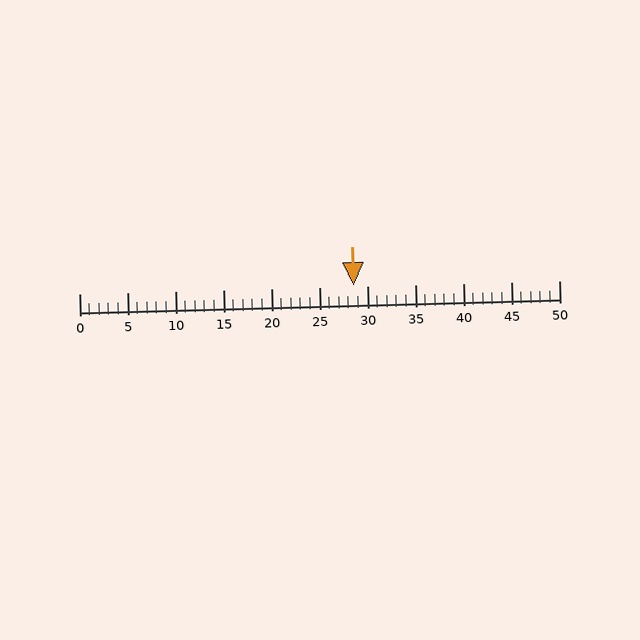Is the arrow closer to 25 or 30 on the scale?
The arrow is closer to 30.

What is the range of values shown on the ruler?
The ruler shows values from 0 to 50.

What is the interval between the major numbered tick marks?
The major tick marks are spaced 5 units apart.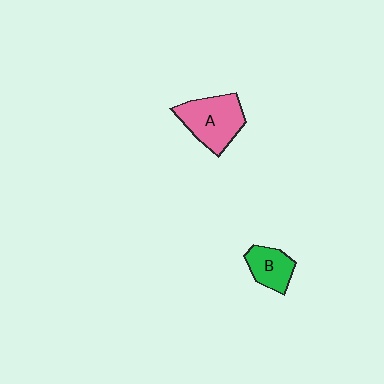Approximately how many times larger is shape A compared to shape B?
Approximately 1.7 times.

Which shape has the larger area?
Shape A (pink).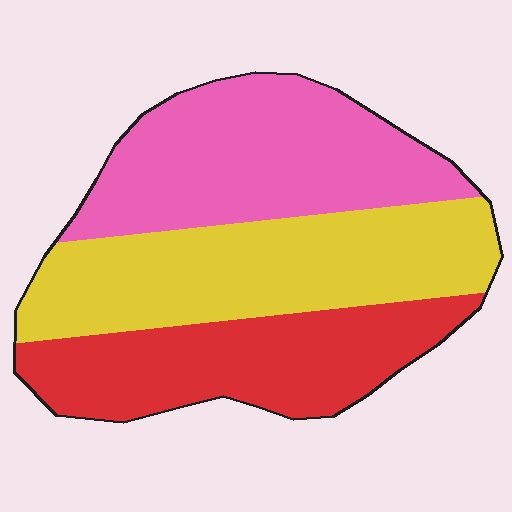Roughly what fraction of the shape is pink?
Pink covers roughly 35% of the shape.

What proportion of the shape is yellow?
Yellow covers 36% of the shape.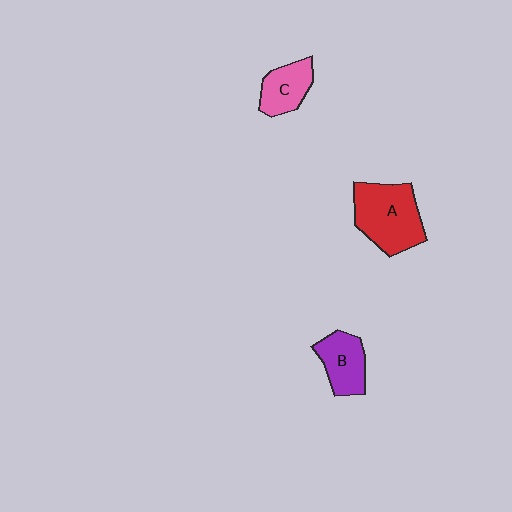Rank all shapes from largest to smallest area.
From largest to smallest: A (red), B (purple), C (pink).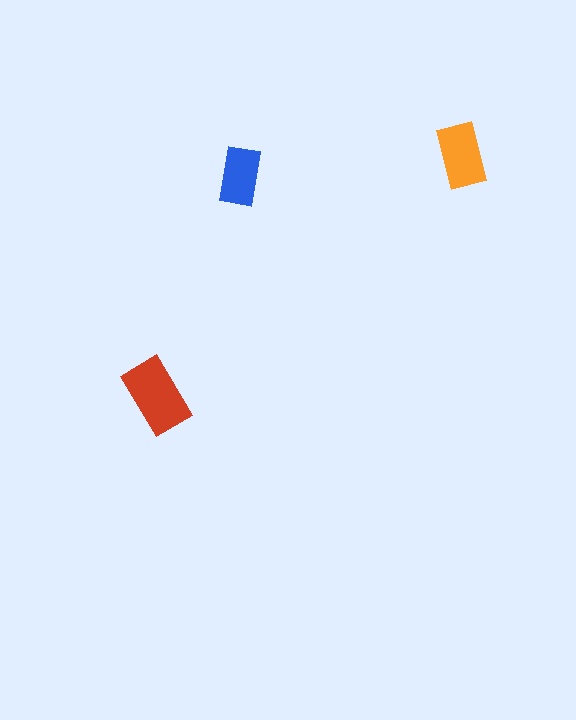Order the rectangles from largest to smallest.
the red one, the orange one, the blue one.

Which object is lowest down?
The red rectangle is bottommost.